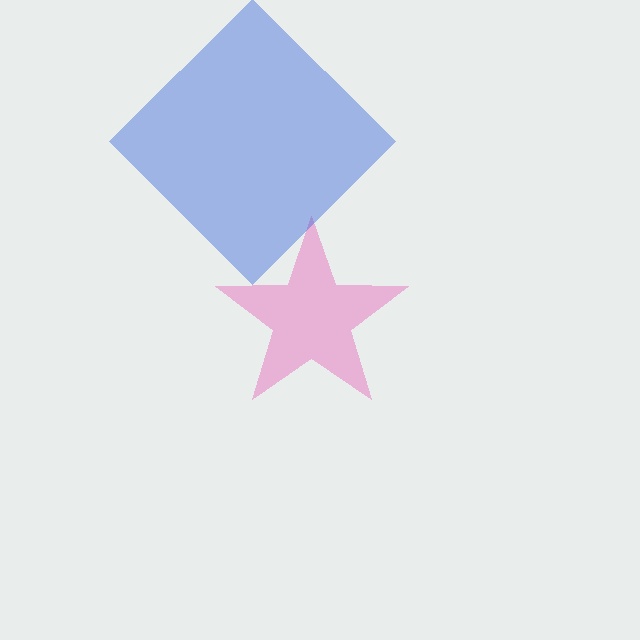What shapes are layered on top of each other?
The layered shapes are: a pink star, a blue diamond.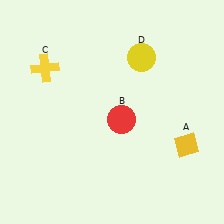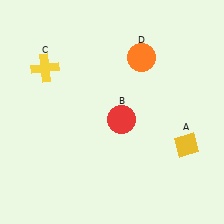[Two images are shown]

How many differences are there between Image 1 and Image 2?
There is 1 difference between the two images.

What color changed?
The circle (D) changed from yellow in Image 1 to orange in Image 2.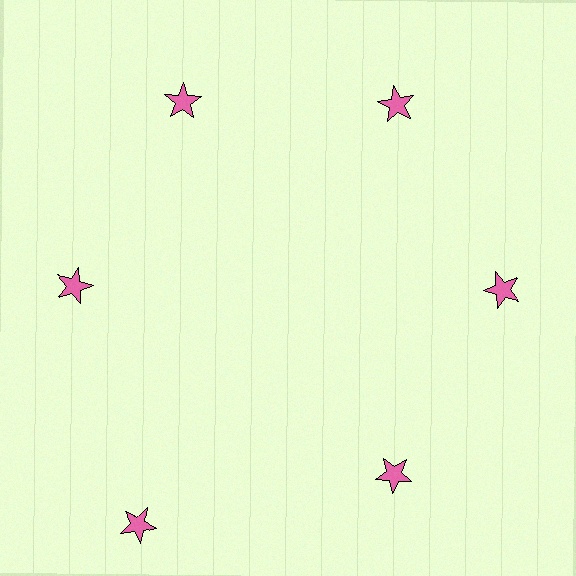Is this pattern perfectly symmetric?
No. The 6 pink stars are arranged in a ring, but one element near the 7 o'clock position is pushed outward from the center, breaking the 6-fold rotational symmetry.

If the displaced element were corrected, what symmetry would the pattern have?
It would have 6-fold rotational symmetry — the pattern would map onto itself every 60 degrees.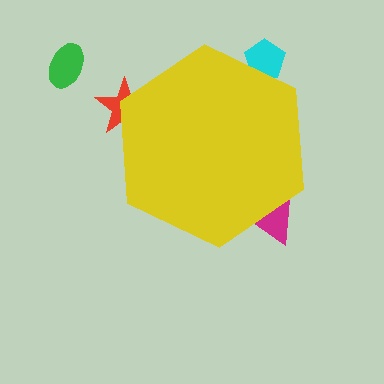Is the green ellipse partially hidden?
No, the green ellipse is fully visible.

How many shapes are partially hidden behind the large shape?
3 shapes are partially hidden.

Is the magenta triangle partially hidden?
Yes, the magenta triangle is partially hidden behind the yellow hexagon.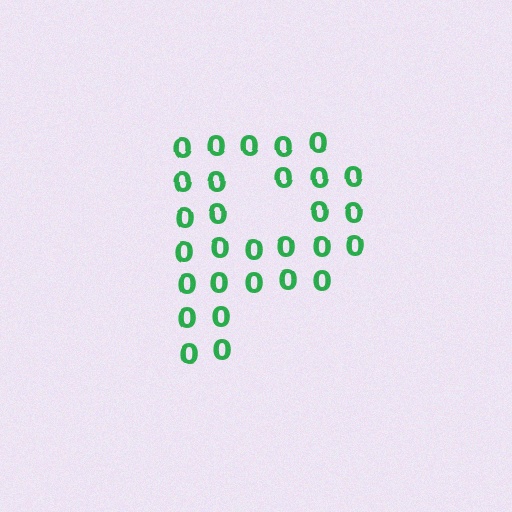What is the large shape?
The large shape is the letter P.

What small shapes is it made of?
It is made of small digit 0's.